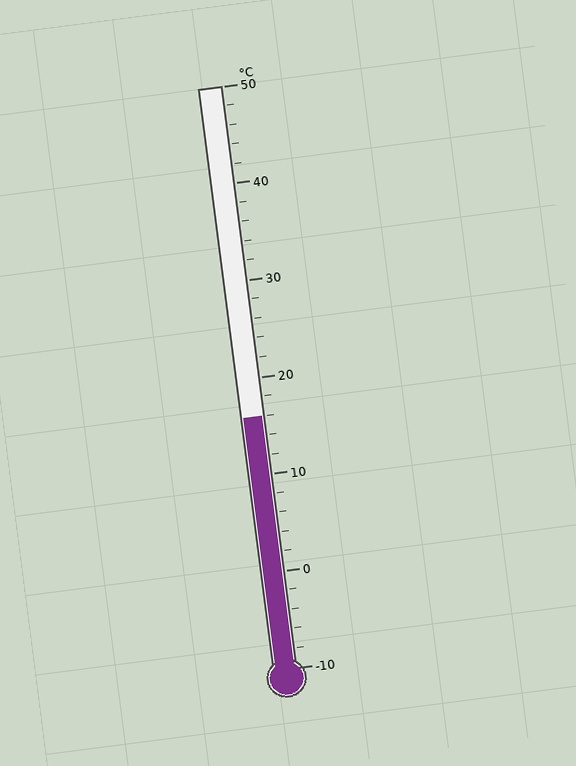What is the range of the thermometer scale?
The thermometer scale ranges from -10°C to 50°C.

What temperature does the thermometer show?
The thermometer shows approximately 16°C.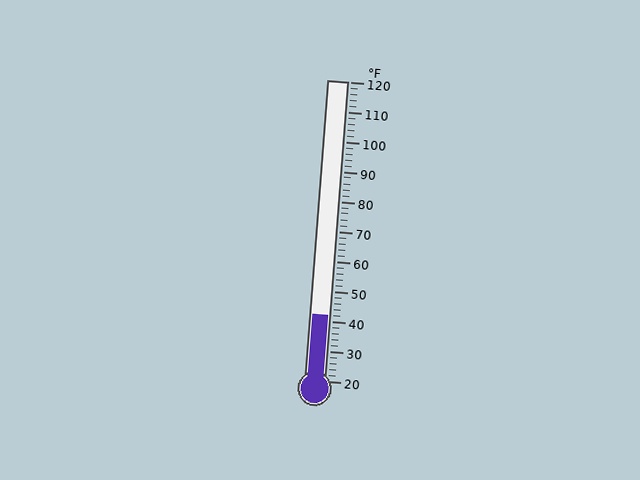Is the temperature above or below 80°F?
The temperature is below 80°F.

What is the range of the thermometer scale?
The thermometer scale ranges from 20°F to 120°F.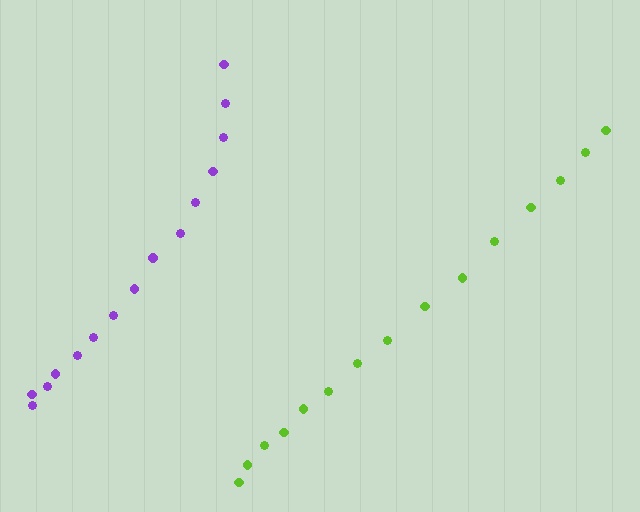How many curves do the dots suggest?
There are 2 distinct paths.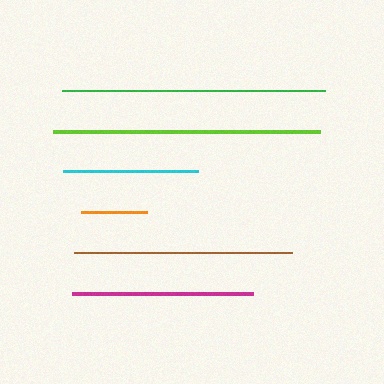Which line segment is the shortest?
The orange line is the shortest at approximately 66 pixels.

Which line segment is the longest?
The lime line is the longest at approximately 267 pixels.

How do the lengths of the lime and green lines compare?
The lime and green lines are approximately the same length.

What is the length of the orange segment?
The orange segment is approximately 66 pixels long.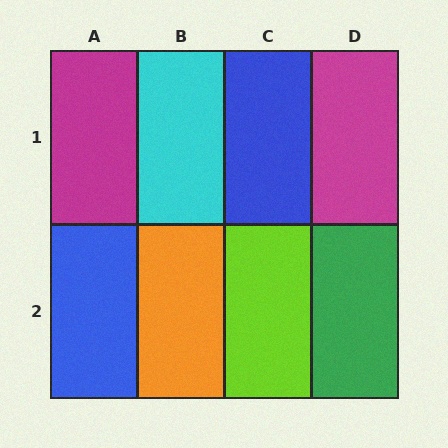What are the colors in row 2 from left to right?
Blue, orange, lime, green.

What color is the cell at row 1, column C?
Blue.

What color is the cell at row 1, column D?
Magenta.